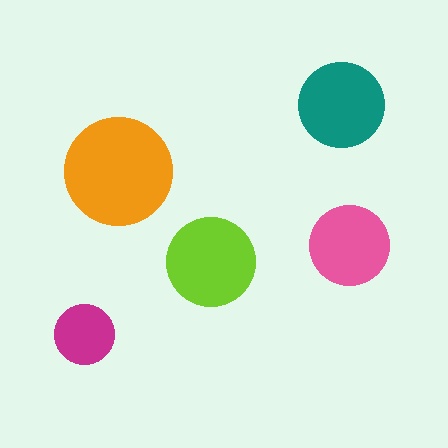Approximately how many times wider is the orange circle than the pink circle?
About 1.5 times wider.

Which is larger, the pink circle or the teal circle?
The teal one.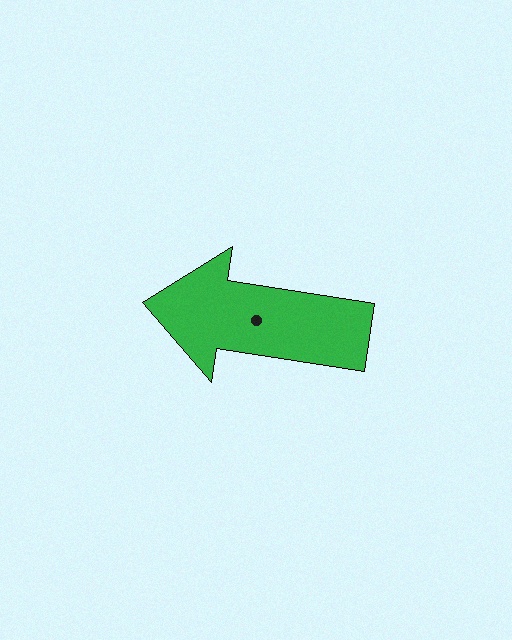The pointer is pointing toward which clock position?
Roughly 9 o'clock.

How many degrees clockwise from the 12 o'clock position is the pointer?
Approximately 279 degrees.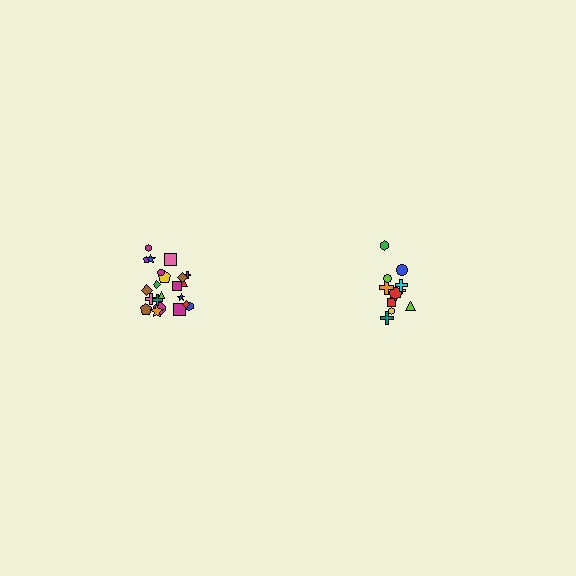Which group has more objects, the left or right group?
The left group.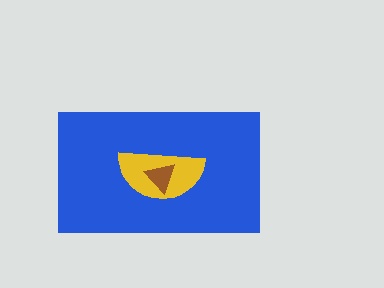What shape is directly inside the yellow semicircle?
The brown triangle.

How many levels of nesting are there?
3.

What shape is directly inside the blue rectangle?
The yellow semicircle.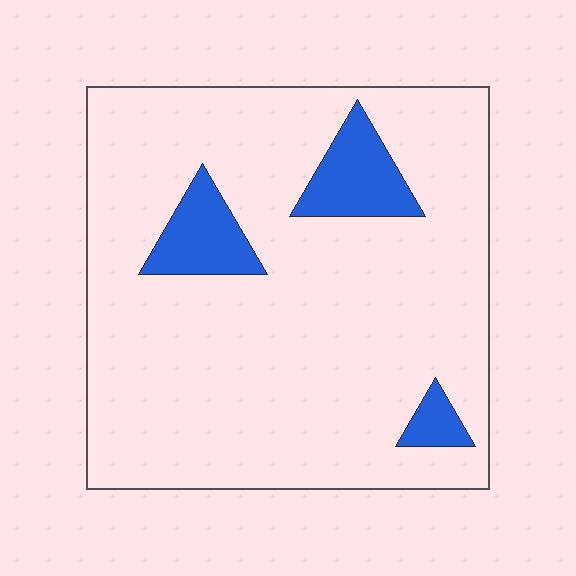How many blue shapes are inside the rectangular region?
3.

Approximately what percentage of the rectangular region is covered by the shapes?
Approximately 10%.